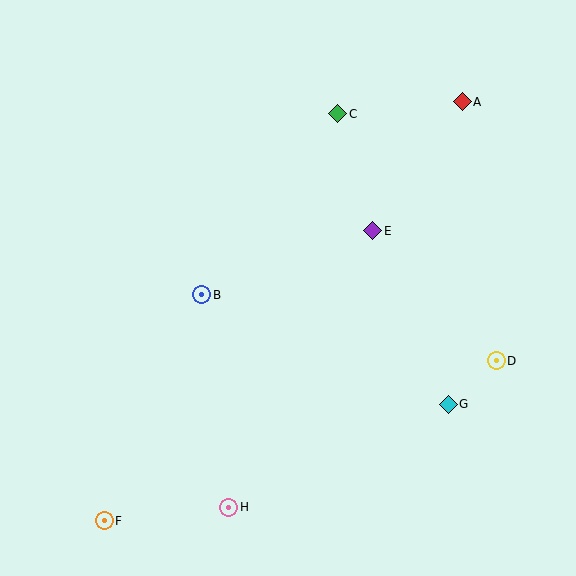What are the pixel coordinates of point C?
Point C is at (338, 114).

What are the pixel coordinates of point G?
Point G is at (448, 404).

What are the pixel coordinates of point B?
Point B is at (202, 295).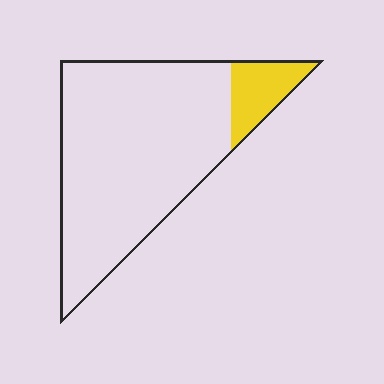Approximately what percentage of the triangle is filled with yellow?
Approximately 10%.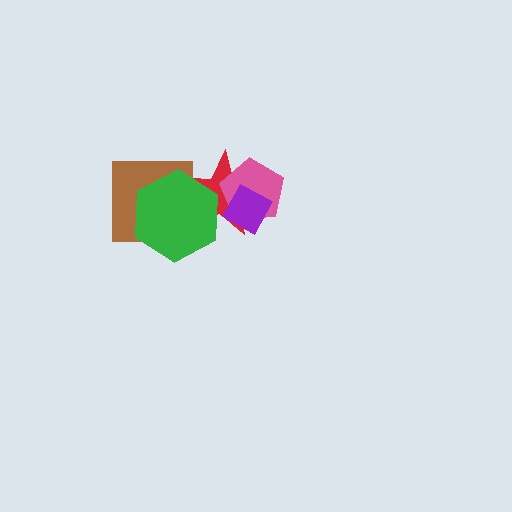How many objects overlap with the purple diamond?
2 objects overlap with the purple diamond.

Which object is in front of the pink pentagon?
The purple diamond is in front of the pink pentagon.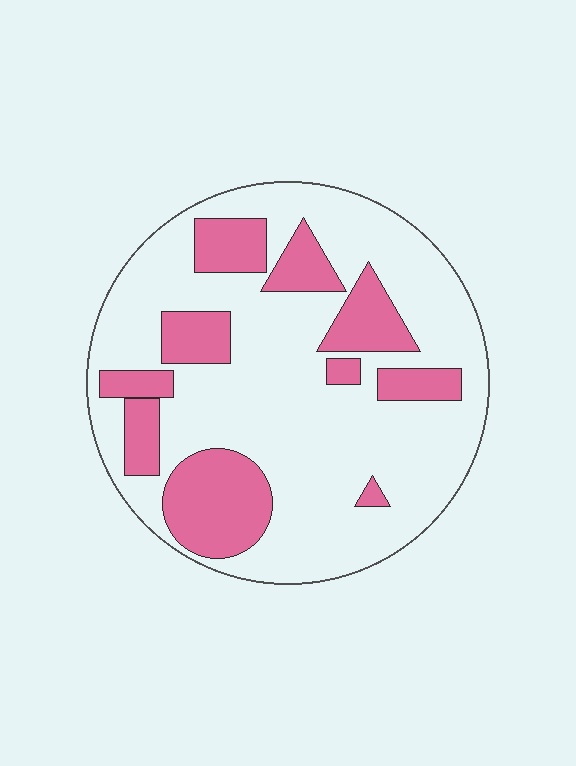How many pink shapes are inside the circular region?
10.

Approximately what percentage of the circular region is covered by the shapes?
Approximately 25%.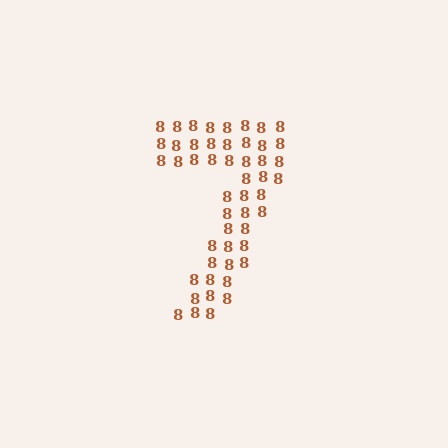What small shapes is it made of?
It is made of small digit 8's.